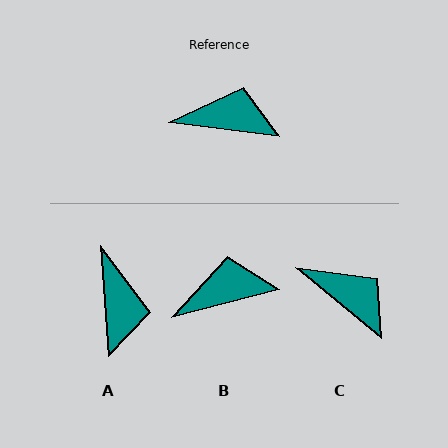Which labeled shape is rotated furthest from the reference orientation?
A, about 79 degrees away.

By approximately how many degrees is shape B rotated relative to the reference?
Approximately 22 degrees counter-clockwise.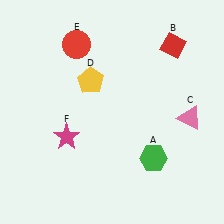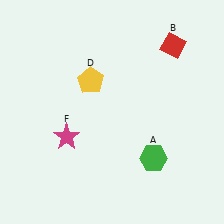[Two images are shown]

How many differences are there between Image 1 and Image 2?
There are 2 differences between the two images.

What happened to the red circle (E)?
The red circle (E) was removed in Image 2. It was in the top-left area of Image 1.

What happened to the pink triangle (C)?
The pink triangle (C) was removed in Image 2. It was in the bottom-right area of Image 1.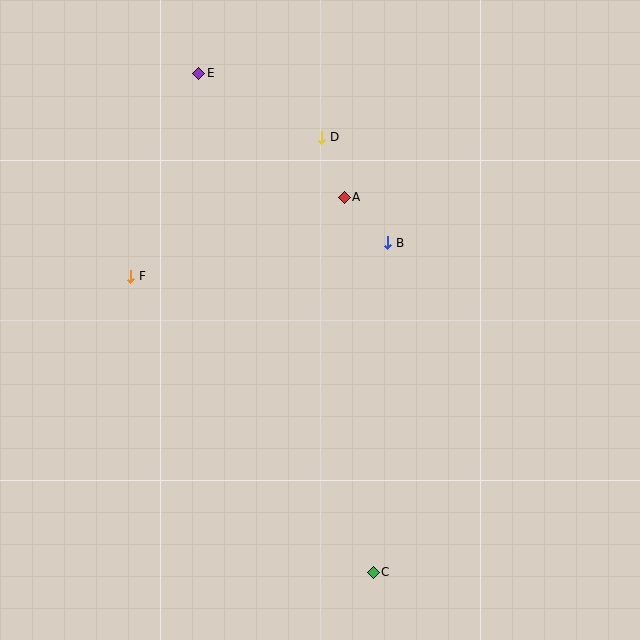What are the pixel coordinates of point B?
Point B is at (388, 243).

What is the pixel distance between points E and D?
The distance between E and D is 139 pixels.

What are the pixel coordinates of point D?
Point D is at (322, 137).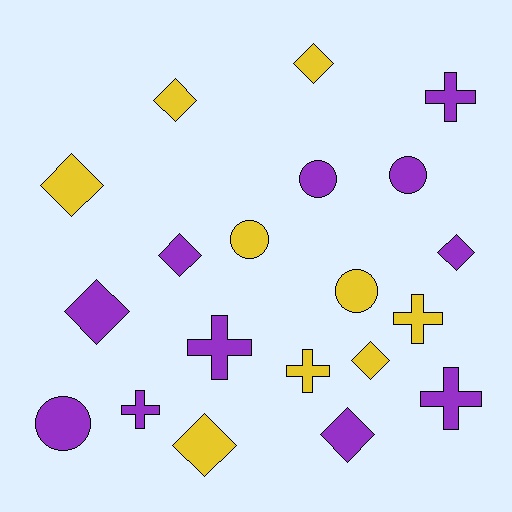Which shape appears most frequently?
Diamond, with 9 objects.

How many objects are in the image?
There are 20 objects.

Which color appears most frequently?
Purple, with 11 objects.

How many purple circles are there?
There are 3 purple circles.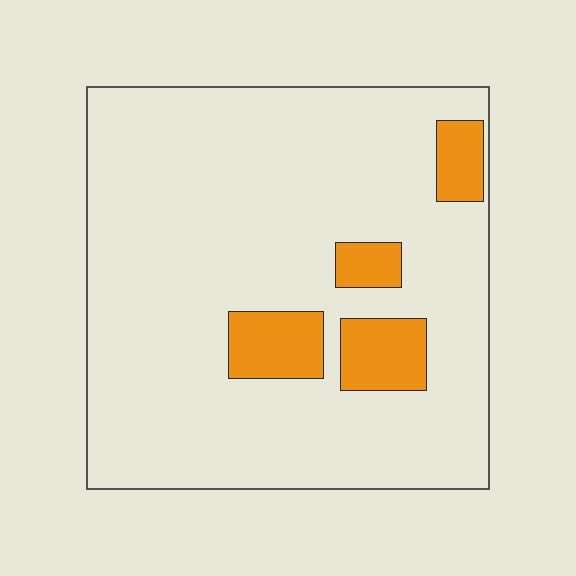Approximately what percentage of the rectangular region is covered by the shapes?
Approximately 10%.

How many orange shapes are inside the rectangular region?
4.